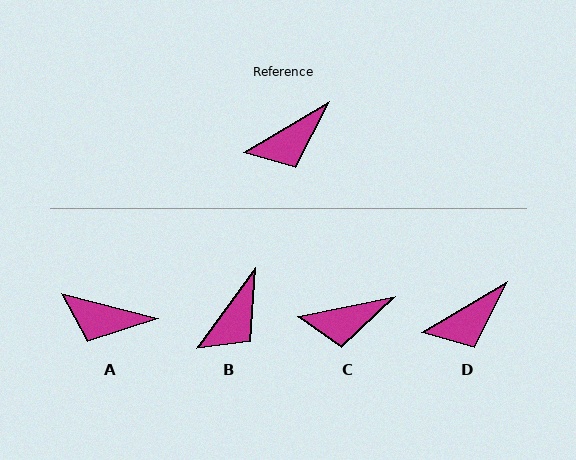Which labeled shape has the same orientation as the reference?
D.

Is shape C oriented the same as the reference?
No, it is off by about 20 degrees.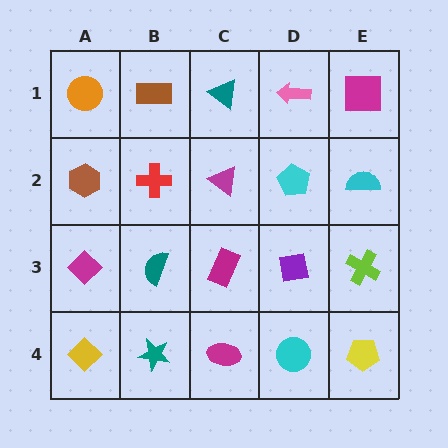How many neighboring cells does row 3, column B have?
4.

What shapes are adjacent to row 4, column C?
A magenta rectangle (row 3, column C), a teal star (row 4, column B), a cyan circle (row 4, column D).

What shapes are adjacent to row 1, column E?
A cyan semicircle (row 2, column E), a pink arrow (row 1, column D).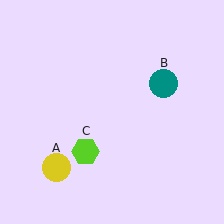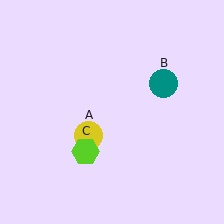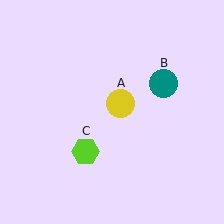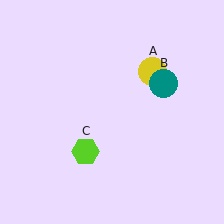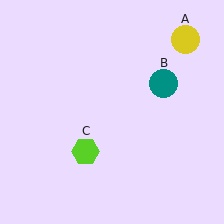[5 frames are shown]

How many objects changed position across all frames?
1 object changed position: yellow circle (object A).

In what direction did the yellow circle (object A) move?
The yellow circle (object A) moved up and to the right.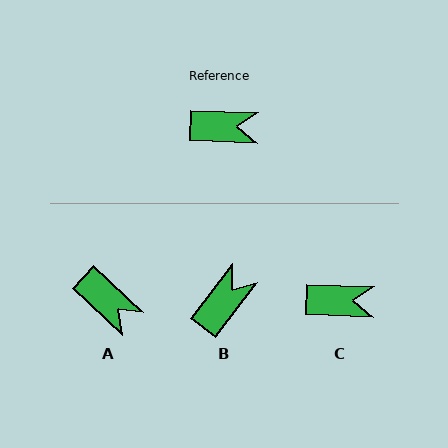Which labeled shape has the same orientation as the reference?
C.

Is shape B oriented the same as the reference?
No, it is off by about 54 degrees.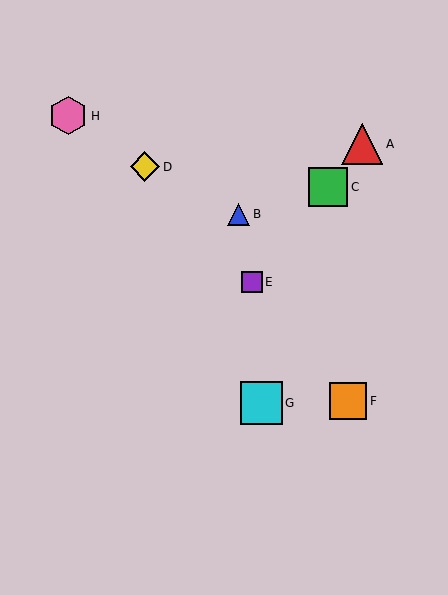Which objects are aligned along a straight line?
Objects A, C, E are aligned along a straight line.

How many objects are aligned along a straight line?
3 objects (A, C, E) are aligned along a straight line.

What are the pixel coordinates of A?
Object A is at (362, 144).